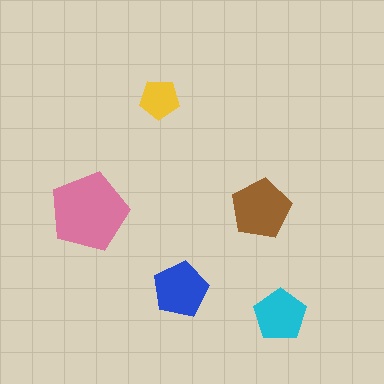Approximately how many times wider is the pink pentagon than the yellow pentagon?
About 2 times wider.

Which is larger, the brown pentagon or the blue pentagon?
The brown one.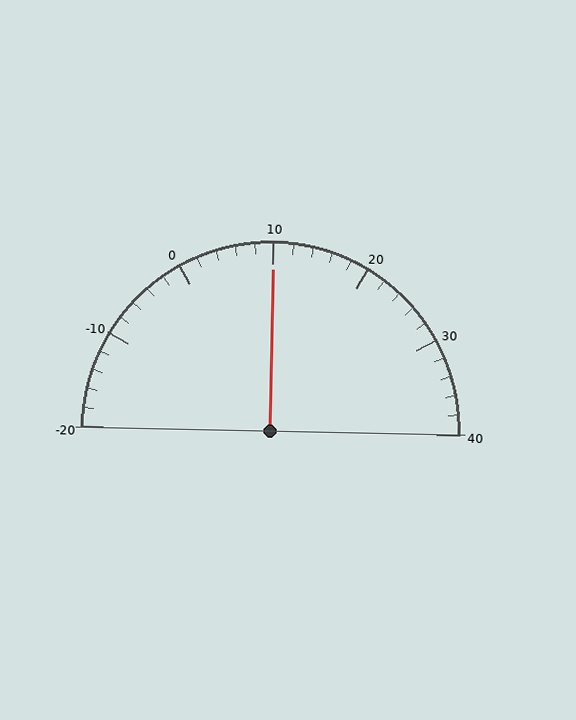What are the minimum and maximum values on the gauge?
The gauge ranges from -20 to 40.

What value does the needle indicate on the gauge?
The needle indicates approximately 10.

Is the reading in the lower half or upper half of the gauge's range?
The reading is in the upper half of the range (-20 to 40).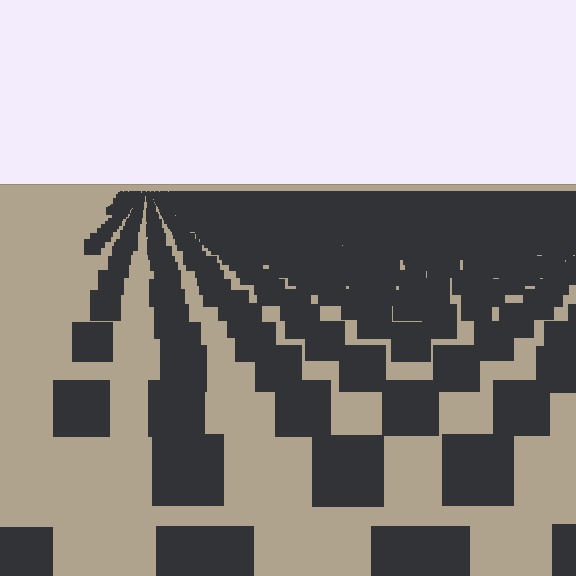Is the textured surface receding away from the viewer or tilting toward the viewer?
The surface is receding away from the viewer. Texture elements get smaller and denser toward the top.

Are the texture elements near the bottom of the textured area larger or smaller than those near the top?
Larger. Near the bottom, elements are closer to the viewer and appear at a bigger on-screen size.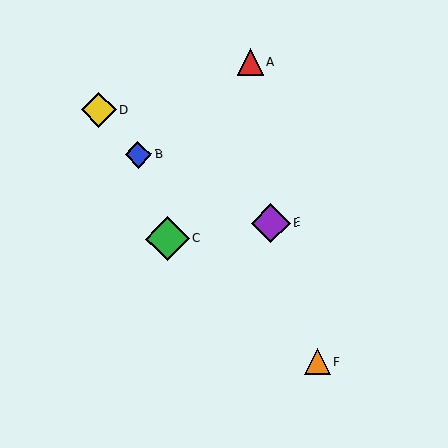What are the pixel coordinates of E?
Object E is at (271, 223).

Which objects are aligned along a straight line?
Objects B, D, F are aligned along a straight line.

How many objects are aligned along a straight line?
3 objects (B, D, F) are aligned along a straight line.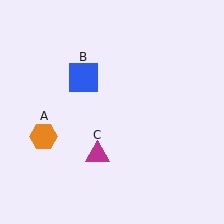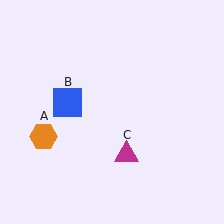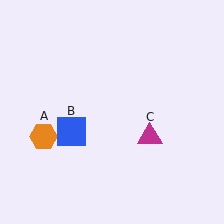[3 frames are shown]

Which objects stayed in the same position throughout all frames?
Orange hexagon (object A) remained stationary.